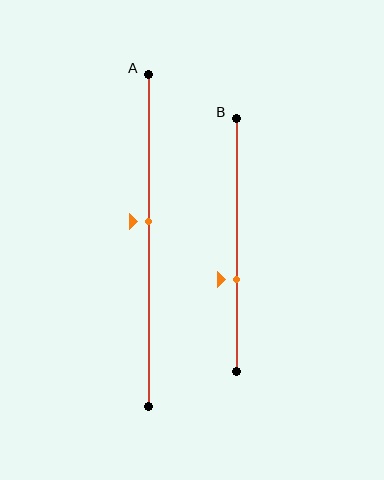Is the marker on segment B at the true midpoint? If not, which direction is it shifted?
No, the marker on segment B is shifted downward by about 14% of the segment length.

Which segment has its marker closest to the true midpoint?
Segment A has its marker closest to the true midpoint.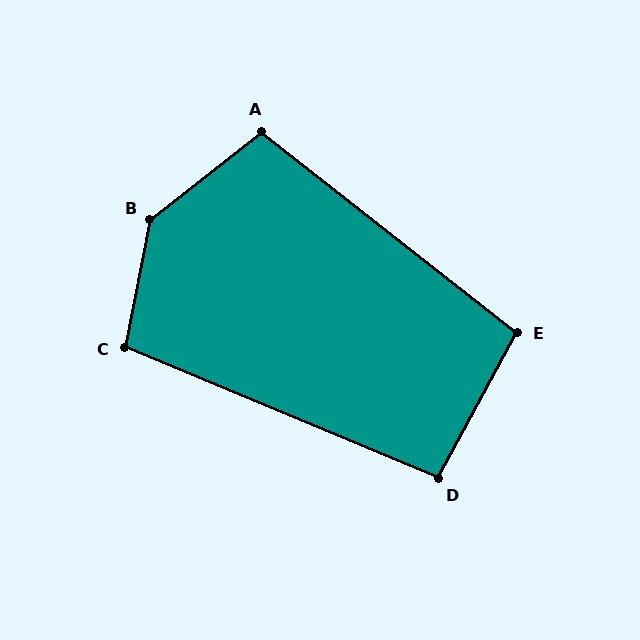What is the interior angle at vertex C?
Approximately 101 degrees (obtuse).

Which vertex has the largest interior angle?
B, at approximately 140 degrees.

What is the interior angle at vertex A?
Approximately 103 degrees (obtuse).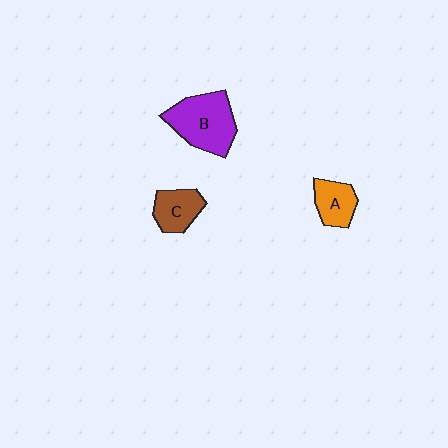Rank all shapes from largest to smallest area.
From largest to smallest: B (purple), C (brown), A (orange).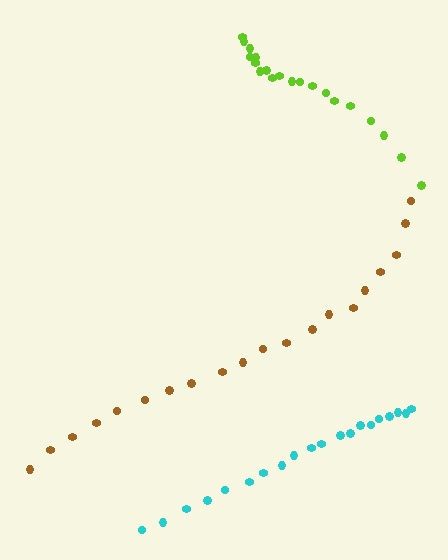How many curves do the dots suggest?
There are 3 distinct paths.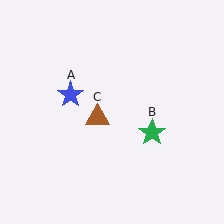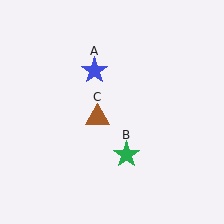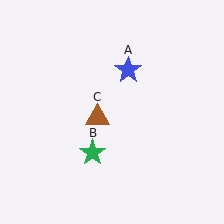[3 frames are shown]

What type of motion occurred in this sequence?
The blue star (object A), green star (object B) rotated clockwise around the center of the scene.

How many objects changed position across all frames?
2 objects changed position: blue star (object A), green star (object B).